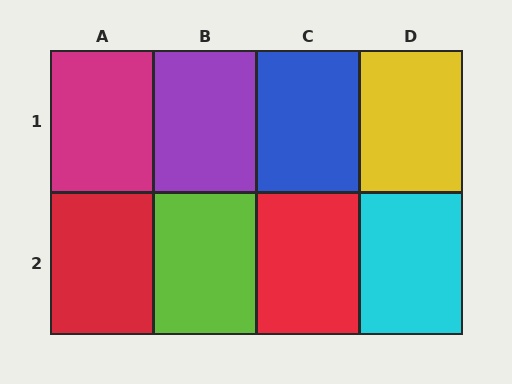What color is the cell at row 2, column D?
Cyan.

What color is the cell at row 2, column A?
Red.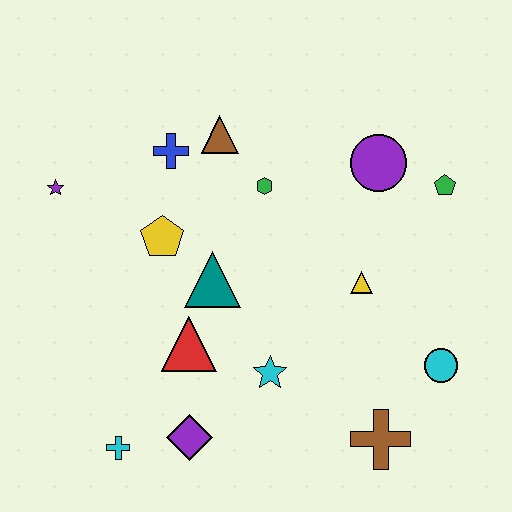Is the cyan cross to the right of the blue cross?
No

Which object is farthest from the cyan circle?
The purple star is farthest from the cyan circle.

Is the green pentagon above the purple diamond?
Yes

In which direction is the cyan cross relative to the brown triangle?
The cyan cross is below the brown triangle.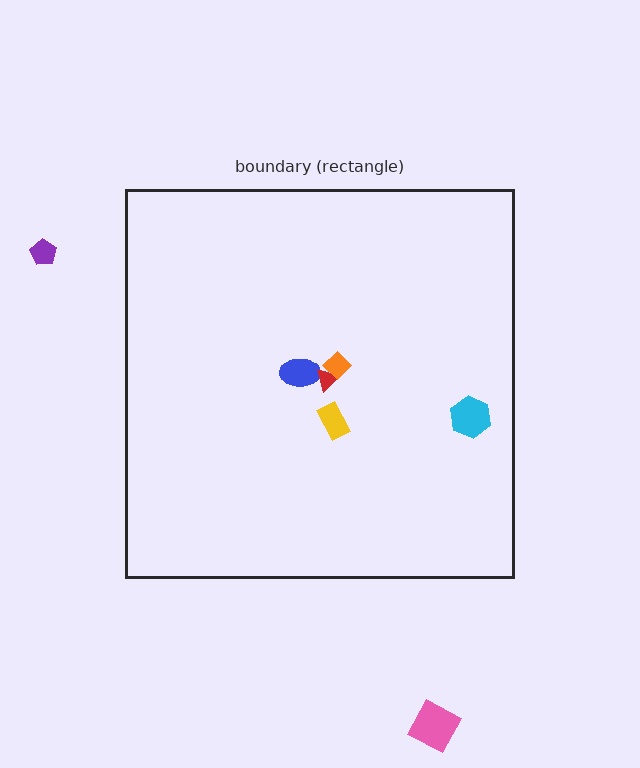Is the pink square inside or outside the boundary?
Outside.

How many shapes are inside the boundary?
5 inside, 2 outside.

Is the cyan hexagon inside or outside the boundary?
Inside.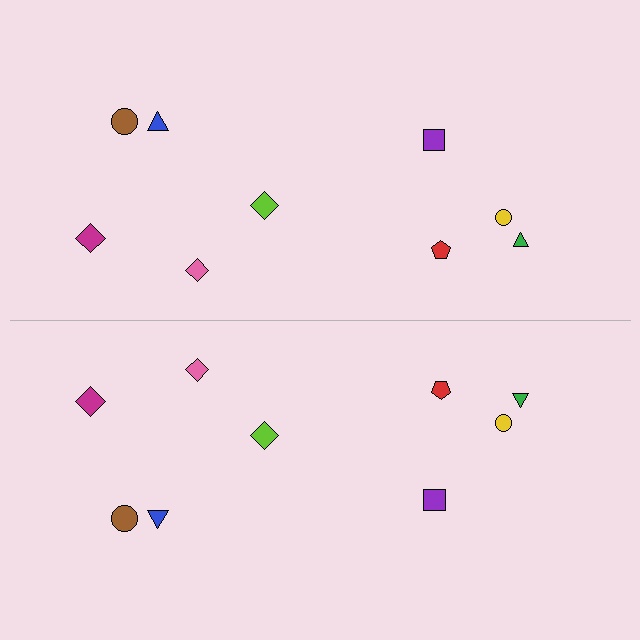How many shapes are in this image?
There are 18 shapes in this image.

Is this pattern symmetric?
Yes, this pattern has bilateral (reflection) symmetry.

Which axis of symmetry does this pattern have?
The pattern has a horizontal axis of symmetry running through the center of the image.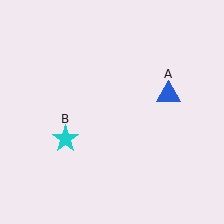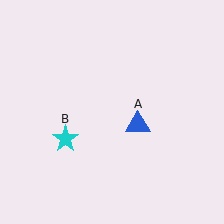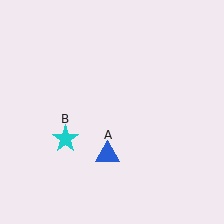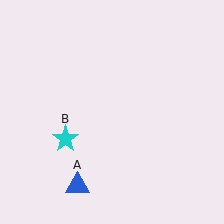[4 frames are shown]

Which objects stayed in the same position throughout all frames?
Cyan star (object B) remained stationary.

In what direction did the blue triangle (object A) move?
The blue triangle (object A) moved down and to the left.